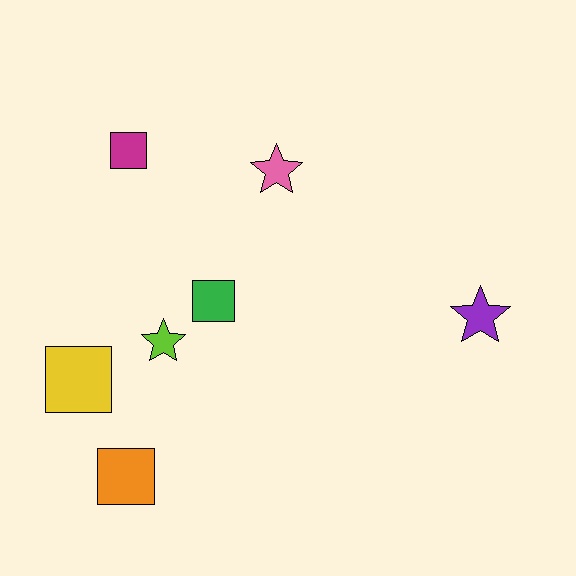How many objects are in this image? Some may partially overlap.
There are 7 objects.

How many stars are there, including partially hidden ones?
There are 3 stars.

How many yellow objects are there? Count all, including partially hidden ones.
There is 1 yellow object.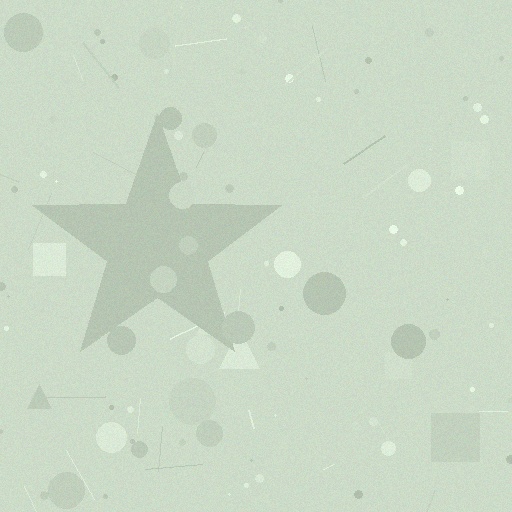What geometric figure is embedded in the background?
A star is embedded in the background.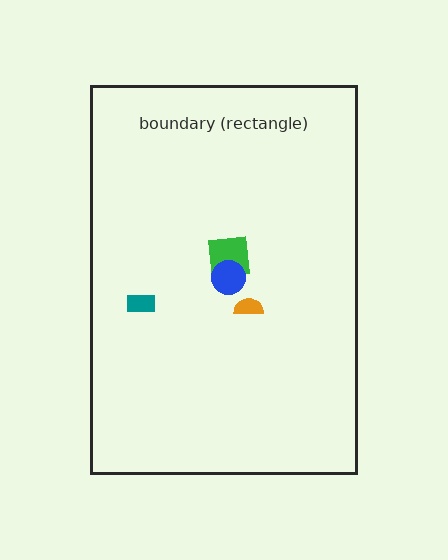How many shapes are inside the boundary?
4 inside, 0 outside.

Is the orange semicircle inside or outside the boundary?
Inside.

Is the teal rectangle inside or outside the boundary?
Inside.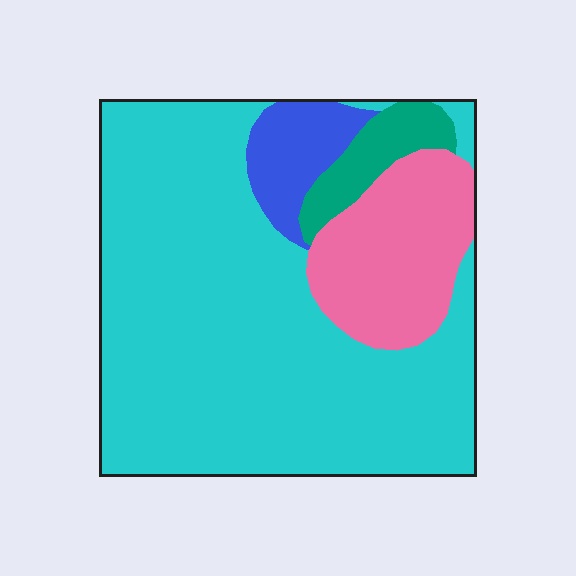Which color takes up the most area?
Cyan, at roughly 70%.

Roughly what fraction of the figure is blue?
Blue covers 7% of the figure.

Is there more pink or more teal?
Pink.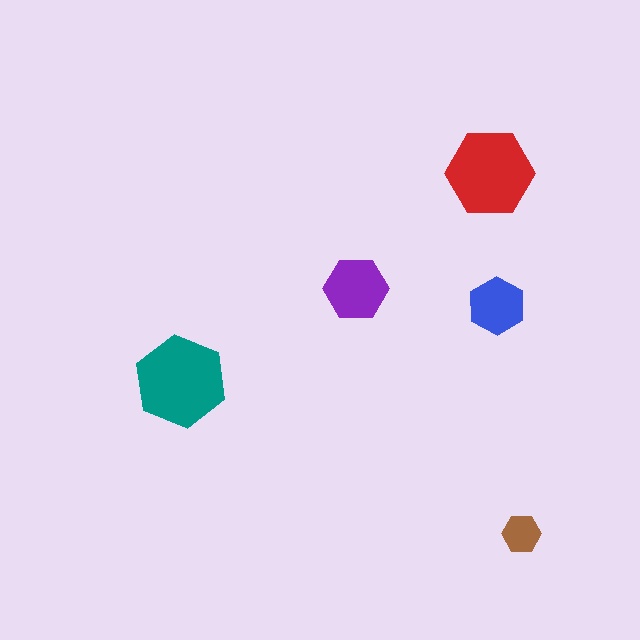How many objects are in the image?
There are 5 objects in the image.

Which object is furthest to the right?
The brown hexagon is rightmost.